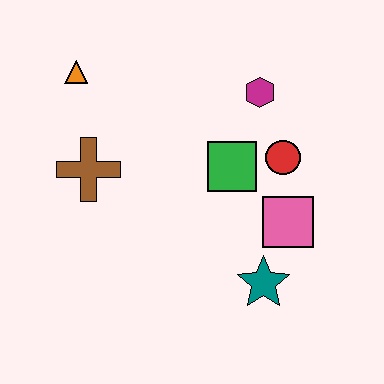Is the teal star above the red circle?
No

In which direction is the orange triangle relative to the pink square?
The orange triangle is to the left of the pink square.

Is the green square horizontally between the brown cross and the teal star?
Yes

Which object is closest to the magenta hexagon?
The red circle is closest to the magenta hexagon.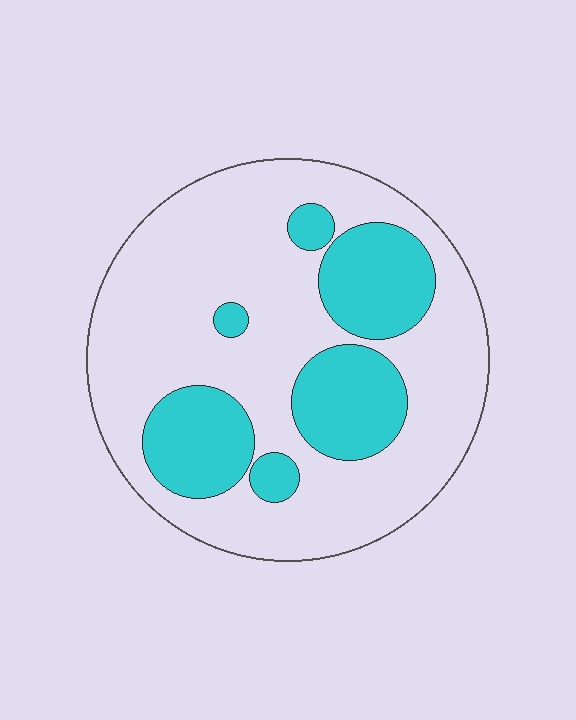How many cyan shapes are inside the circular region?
6.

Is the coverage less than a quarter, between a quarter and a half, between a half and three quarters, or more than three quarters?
Between a quarter and a half.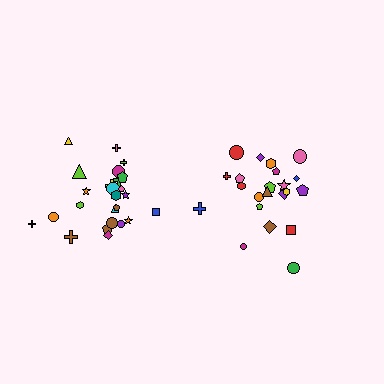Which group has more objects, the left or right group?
The left group.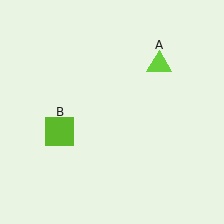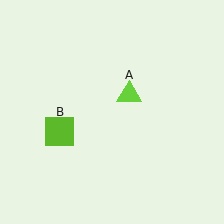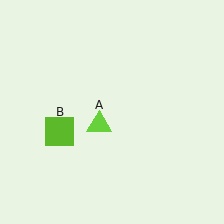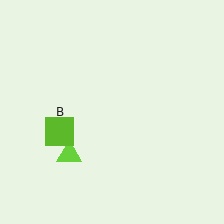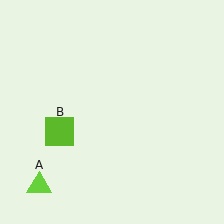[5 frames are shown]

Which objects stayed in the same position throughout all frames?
Lime square (object B) remained stationary.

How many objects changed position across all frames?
1 object changed position: lime triangle (object A).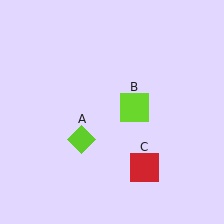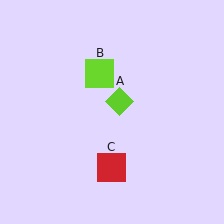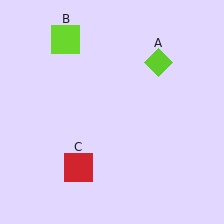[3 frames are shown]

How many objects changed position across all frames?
3 objects changed position: lime diamond (object A), lime square (object B), red square (object C).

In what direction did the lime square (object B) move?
The lime square (object B) moved up and to the left.